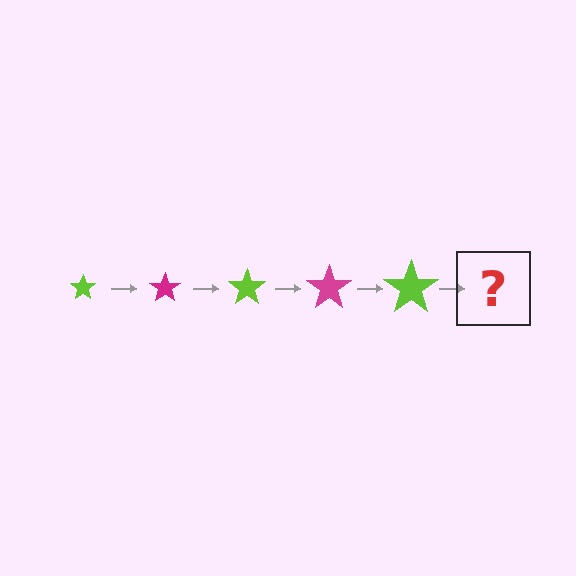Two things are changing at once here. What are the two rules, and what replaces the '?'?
The two rules are that the star grows larger each step and the color cycles through lime and magenta. The '?' should be a magenta star, larger than the previous one.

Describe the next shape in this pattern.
It should be a magenta star, larger than the previous one.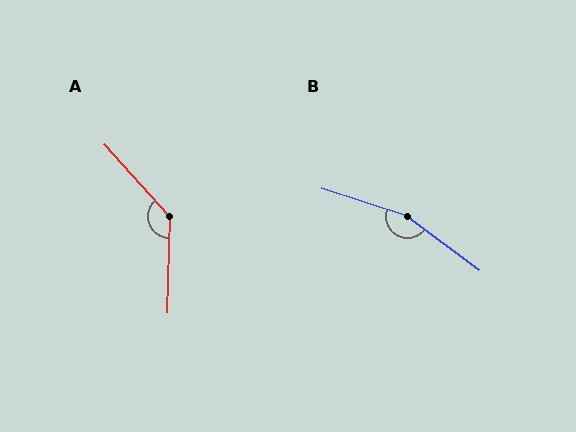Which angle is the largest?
B, at approximately 161 degrees.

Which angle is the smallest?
A, at approximately 136 degrees.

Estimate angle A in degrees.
Approximately 136 degrees.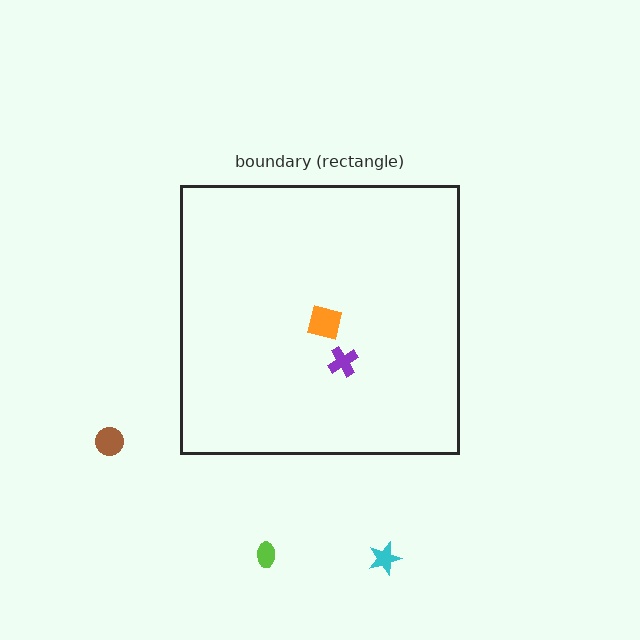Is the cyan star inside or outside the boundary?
Outside.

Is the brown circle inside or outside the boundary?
Outside.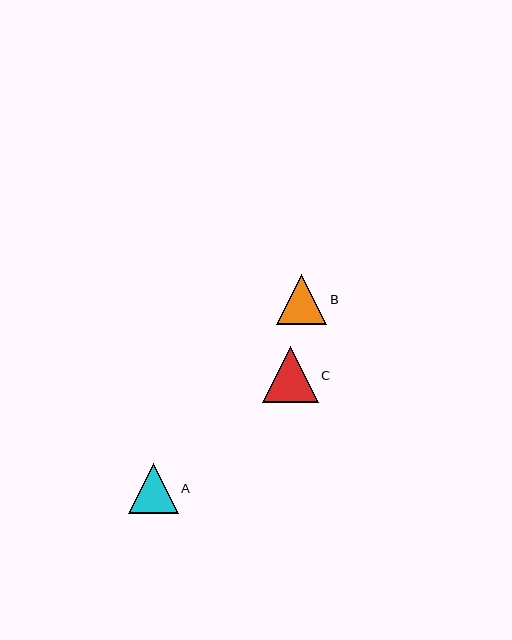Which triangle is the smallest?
Triangle A is the smallest with a size of approximately 50 pixels.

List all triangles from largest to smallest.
From largest to smallest: C, B, A.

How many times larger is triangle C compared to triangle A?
Triangle C is approximately 1.1 times the size of triangle A.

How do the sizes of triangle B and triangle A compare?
Triangle B and triangle A are approximately the same size.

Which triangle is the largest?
Triangle C is the largest with a size of approximately 56 pixels.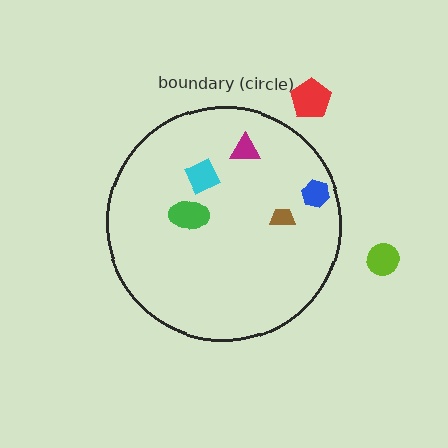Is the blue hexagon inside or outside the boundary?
Inside.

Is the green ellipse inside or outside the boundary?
Inside.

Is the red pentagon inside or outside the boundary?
Outside.